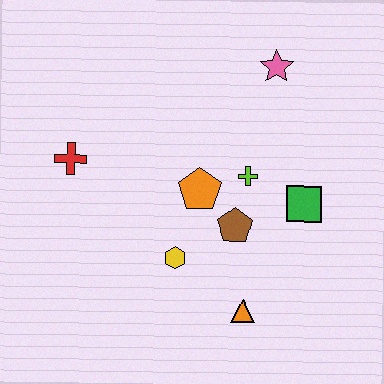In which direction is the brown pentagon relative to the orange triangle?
The brown pentagon is above the orange triangle.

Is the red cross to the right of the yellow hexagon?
No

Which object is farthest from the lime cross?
The red cross is farthest from the lime cross.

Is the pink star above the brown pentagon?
Yes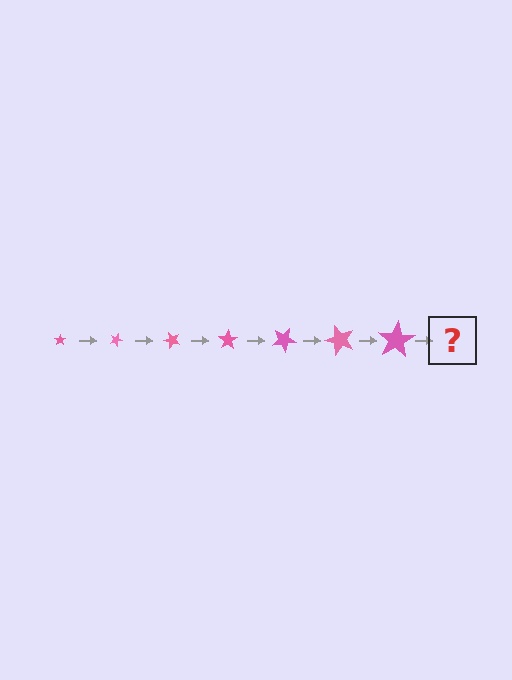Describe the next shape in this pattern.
It should be a star, larger than the previous one and rotated 175 degrees from the start.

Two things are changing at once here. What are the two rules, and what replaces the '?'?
The two rules are that the star grows larger each step and it rotates 25 degrees each step. The '?' should be a star, larger than the previous one and rotated 175 degrees from the start.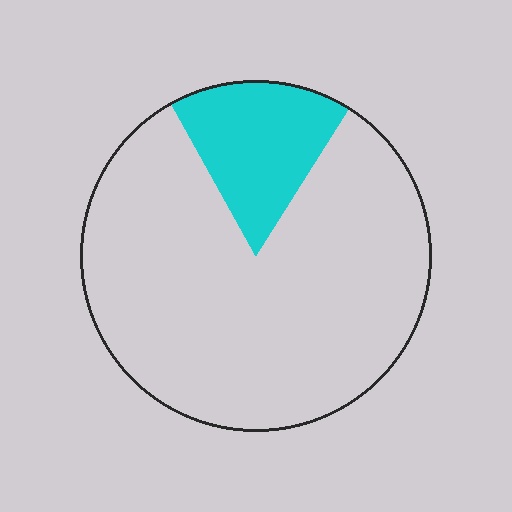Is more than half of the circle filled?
No.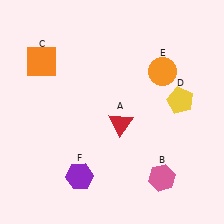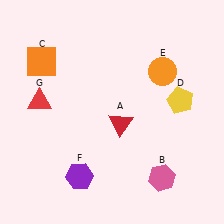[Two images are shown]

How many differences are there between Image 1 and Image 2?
There is 1 difference between the two images.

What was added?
A red triangle (G) was added in Image 2.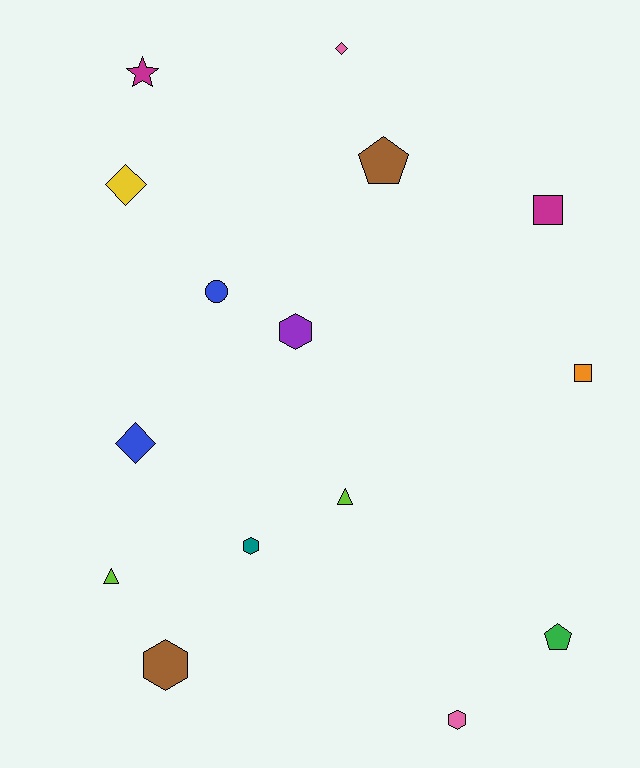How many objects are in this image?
There are 15 objects.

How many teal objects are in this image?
There is 1 teal object.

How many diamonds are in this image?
There are 3 diamonds.